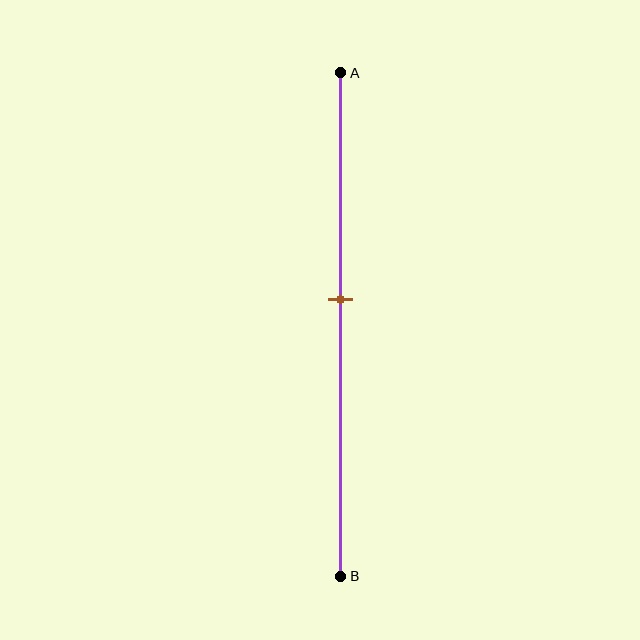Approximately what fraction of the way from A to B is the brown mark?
The brown mark is approximately 45% of the way from A to B.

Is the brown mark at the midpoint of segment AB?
No, the mark is at about 45% from A, not at the 50% midpoint.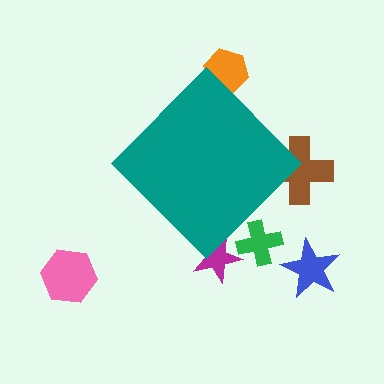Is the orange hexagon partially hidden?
Yes, the orange hexagon is partially hidden behind the teal diamond.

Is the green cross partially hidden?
Yes, the green cross is partially hidden behind the teal diamond.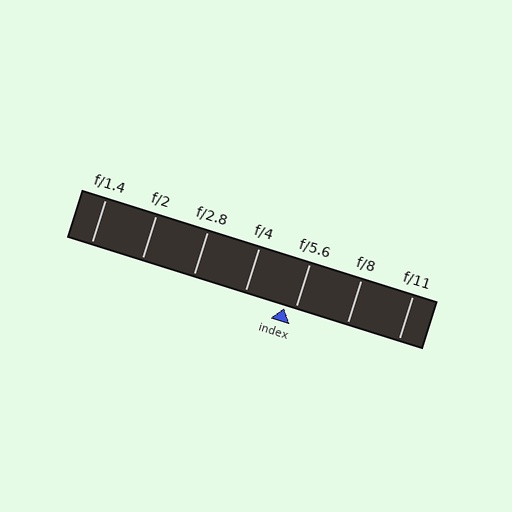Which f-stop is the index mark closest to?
The index mark is closest to f/5.6.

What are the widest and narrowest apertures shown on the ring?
The widest aperture shown is f/1.4 and the narrowest is f/11.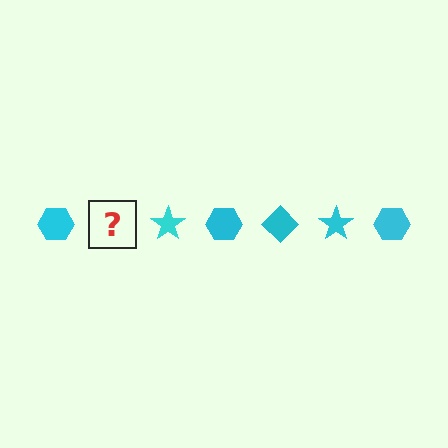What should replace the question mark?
The question mark should be replaced with a cyan diamond.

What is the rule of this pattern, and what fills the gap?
The rule is that the pattern cycles through hexagon, diamond, star shapes in cyan. The gap should be filled with a cyan diamond.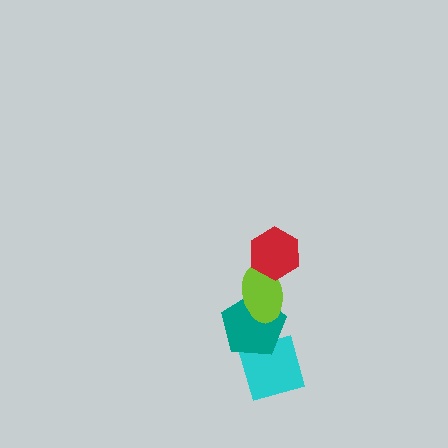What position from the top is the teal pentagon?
The teal pentagon is 3rd from the top.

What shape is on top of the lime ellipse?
The red hexagon is on top of the lime ellipse.